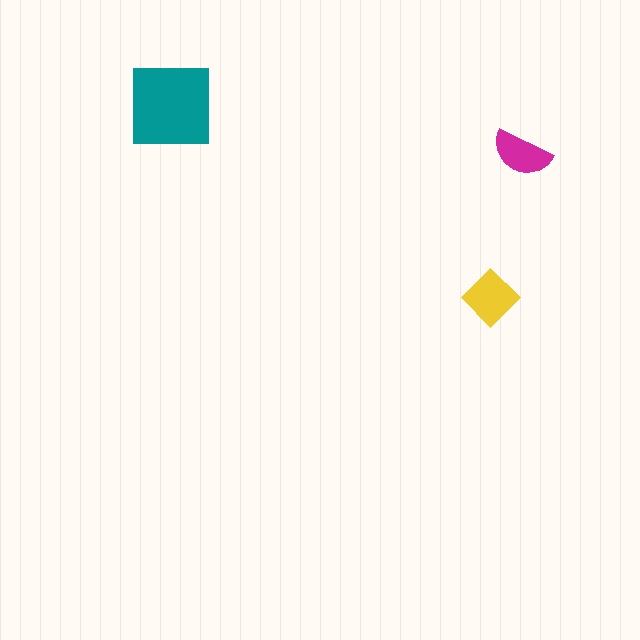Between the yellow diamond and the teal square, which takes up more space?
The teal square.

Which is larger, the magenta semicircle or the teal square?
The teal square.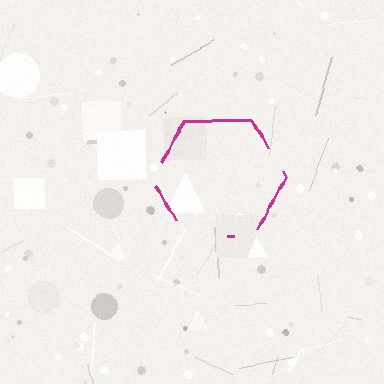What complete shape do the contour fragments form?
The contour fragments form a hexagon.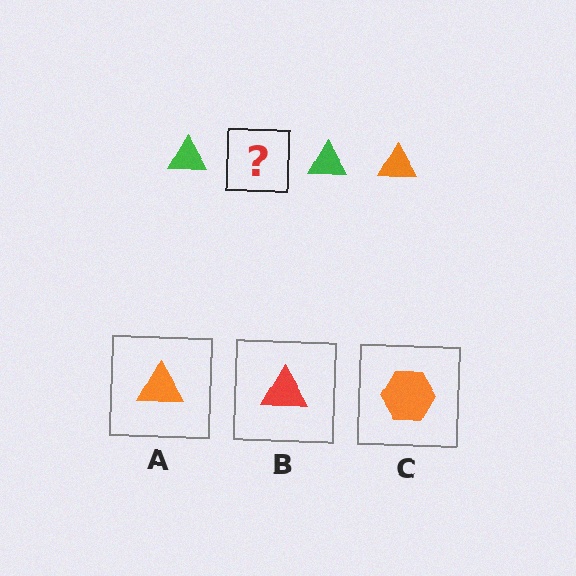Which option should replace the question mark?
Option A.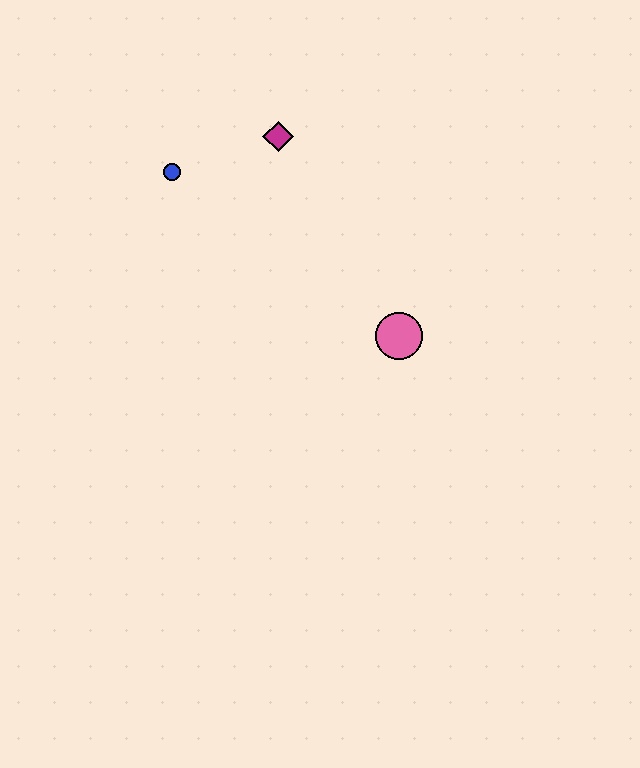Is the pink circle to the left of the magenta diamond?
No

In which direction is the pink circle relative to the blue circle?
The pink circle is to the right of the blue circle.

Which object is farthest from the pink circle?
The blue circle is farthest from the pink circle.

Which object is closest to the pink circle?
The magenta diamond is closest to the pink circle.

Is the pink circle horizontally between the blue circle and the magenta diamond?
No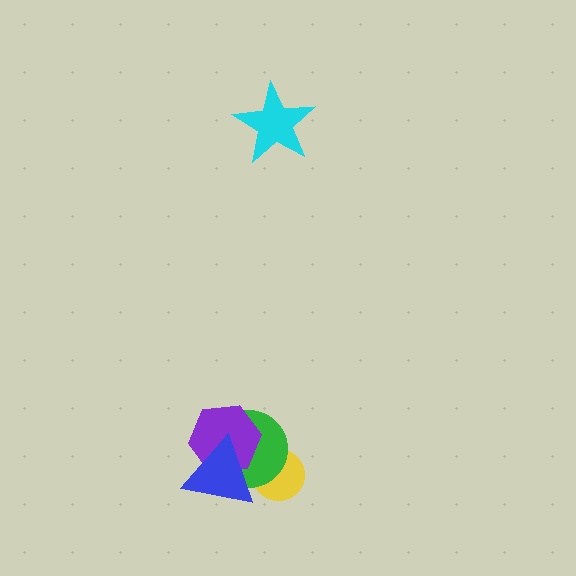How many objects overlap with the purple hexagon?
2 objects overlap with the purple hexagon.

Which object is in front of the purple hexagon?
The blue triangle is in front of the purple hexagon.